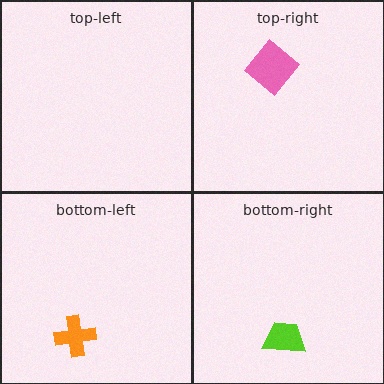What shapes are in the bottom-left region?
The orange cross.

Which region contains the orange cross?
The bottom-left region.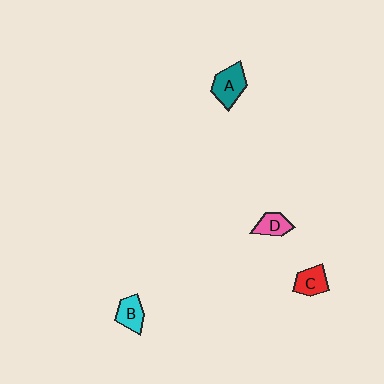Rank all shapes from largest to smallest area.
From largest to smallest: A (teal), C (red), B (cyan), D (pink).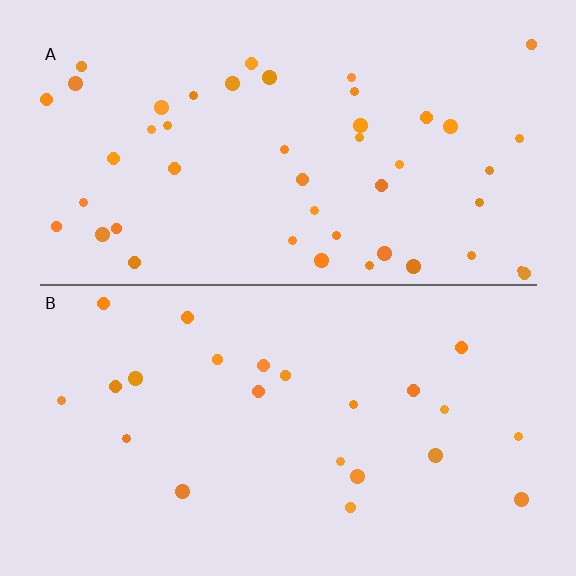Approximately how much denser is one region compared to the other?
Approximately 2.0× — region A over region B.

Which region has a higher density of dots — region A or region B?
A (the top).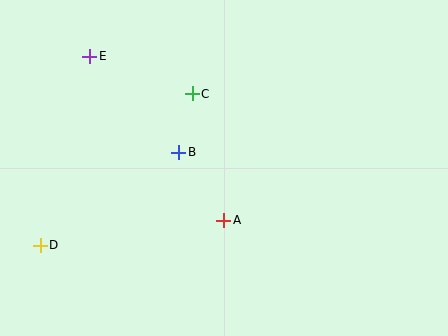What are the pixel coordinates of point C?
Point C is at (192, 94).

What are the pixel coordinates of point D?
Point D is at (40, 245).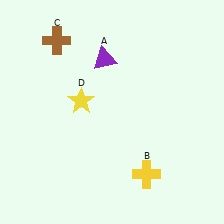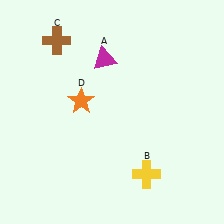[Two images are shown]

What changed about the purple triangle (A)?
In Image 1, A is purple. In Image 2, it changed to magenta.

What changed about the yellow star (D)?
In Image 1, D is yellow. In Image 2, it changed to orange.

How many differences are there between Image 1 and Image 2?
There are 2 differences between the two images.